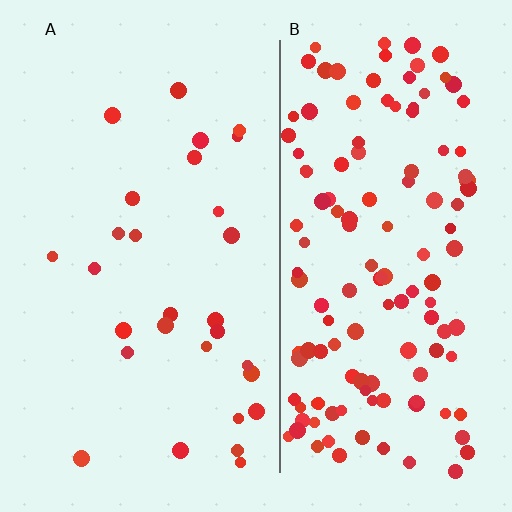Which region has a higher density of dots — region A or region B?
B (the right).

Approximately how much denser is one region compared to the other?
Approximately 4.7× — region B over region A.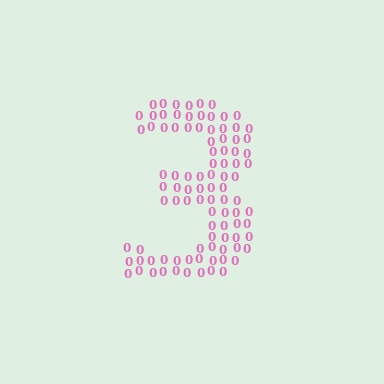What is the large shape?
The large shape is the digit 3.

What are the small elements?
The small elements are digit 0's.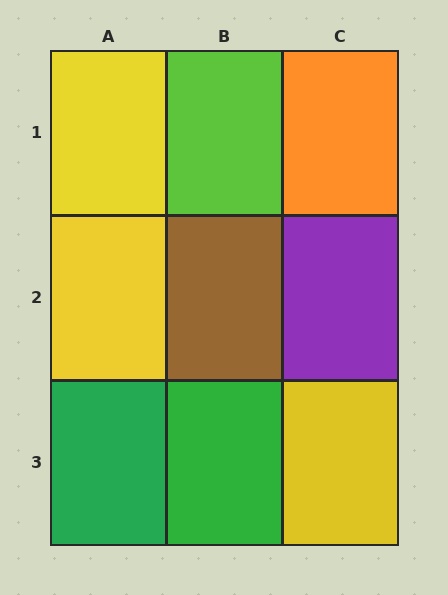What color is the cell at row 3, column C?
Yellow.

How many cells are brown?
1 cell is brown.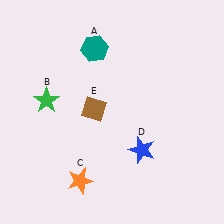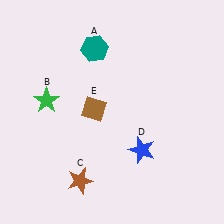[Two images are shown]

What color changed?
The star (C) changed from orange in Image 1 to brown in Image 2.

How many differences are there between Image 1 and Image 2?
There is 1 difference between the two images.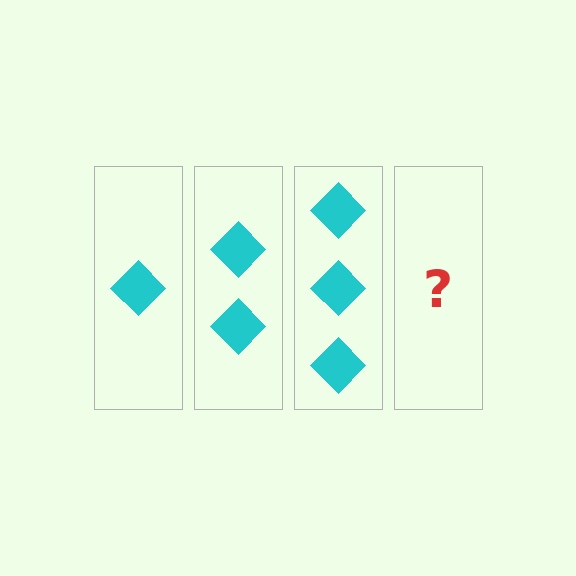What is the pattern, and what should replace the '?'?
The pattern is that each step adds one more diamond. The '?' should be 4 diamonds.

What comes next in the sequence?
The next element should be 4 diamonds.